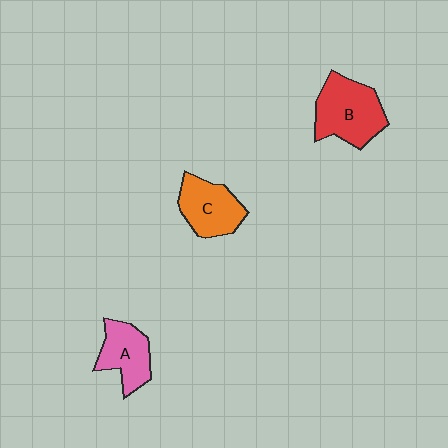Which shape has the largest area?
Shape B (red).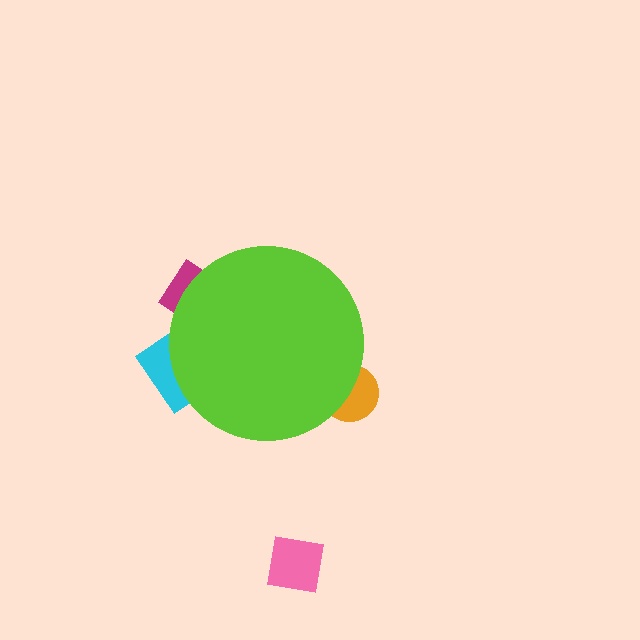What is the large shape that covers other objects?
A lime circle.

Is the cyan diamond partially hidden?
Yes, the cyan diamond is partially hidden behind the lime circle.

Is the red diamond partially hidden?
Yes, the red diamond is partially hidden behind the lime circle.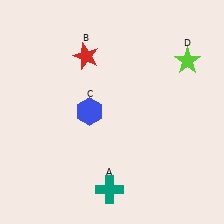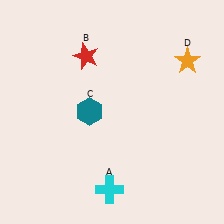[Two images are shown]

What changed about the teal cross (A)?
In Image 1, A is teal. In Image 2, it changed to cyan.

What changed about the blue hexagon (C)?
In Image 1, C is blue. In Image 2, it changed to teal.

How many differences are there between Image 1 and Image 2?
There are 3 differences between the two images.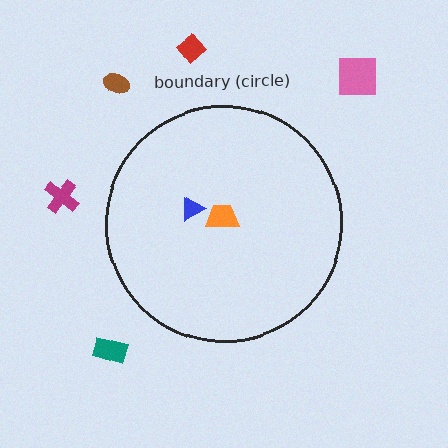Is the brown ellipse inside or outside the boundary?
Outside.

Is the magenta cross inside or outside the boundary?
Outside.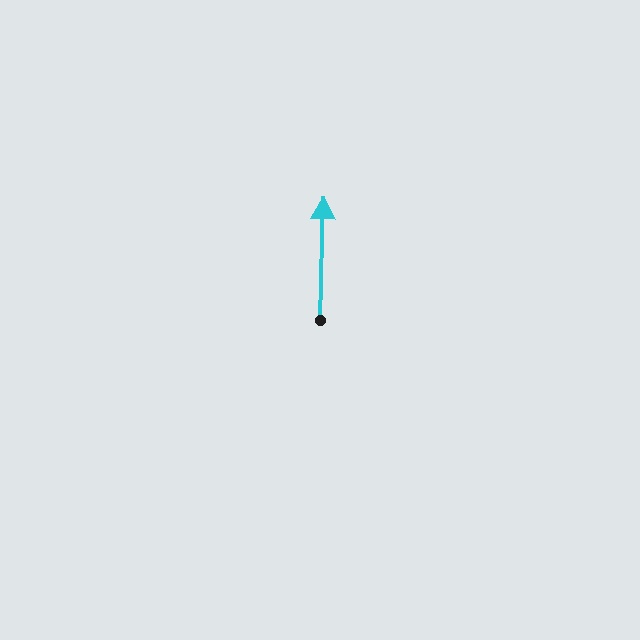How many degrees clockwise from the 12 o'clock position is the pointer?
Approximately 2 degrees.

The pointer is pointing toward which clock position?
Roughly 12 o'clock.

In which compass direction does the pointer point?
North.